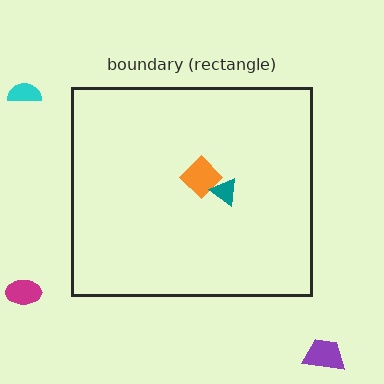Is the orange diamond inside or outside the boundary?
Inside.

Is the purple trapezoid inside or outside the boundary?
Outside.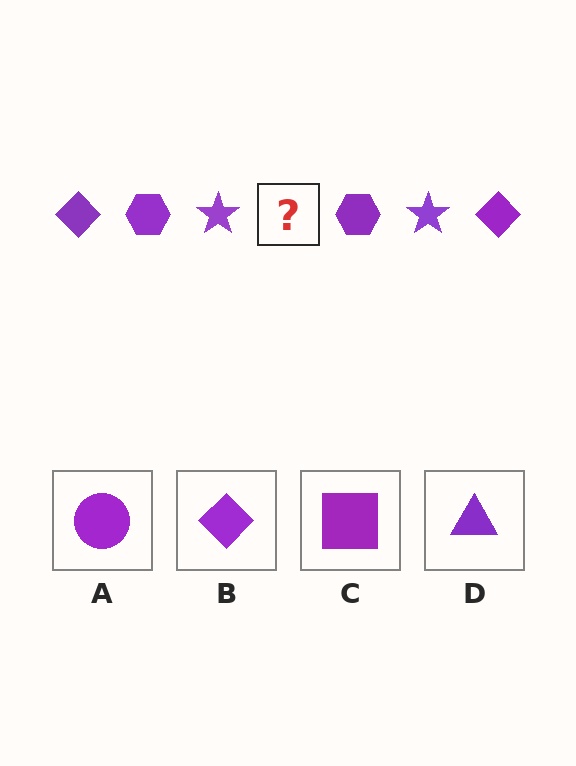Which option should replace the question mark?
Option B.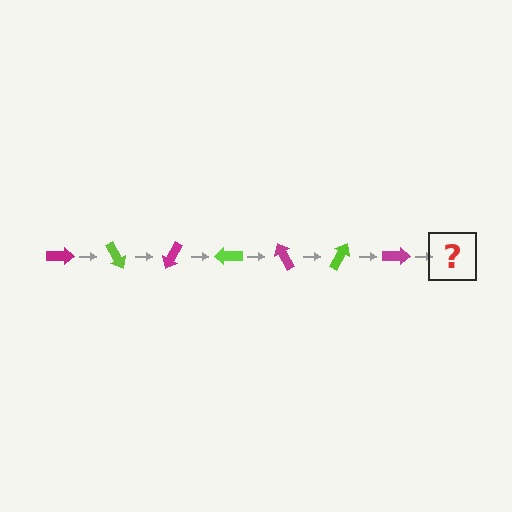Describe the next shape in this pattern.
It should be a lime arrow, rotated 420 degrees from the start.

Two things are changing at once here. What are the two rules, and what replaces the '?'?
The two rules are that it rotates 60 degrees each step and the color cycles through magenta and lime. The '?' should be a lime arrow, rotated 420 degrees from the start.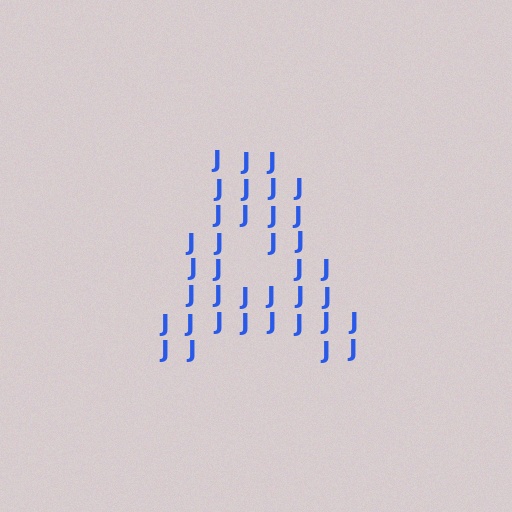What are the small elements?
The small elements are letter J's.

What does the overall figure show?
The overall figure shows the letter A.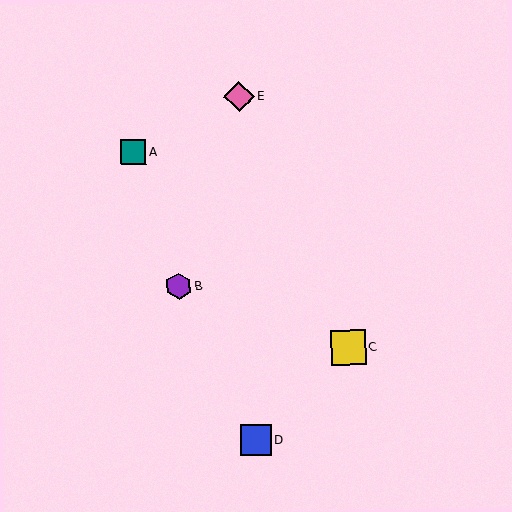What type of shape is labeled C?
Shape C is a yellow square.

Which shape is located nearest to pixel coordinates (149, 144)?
The teal square (labeled A) at (134, 152) is nearest to that location.